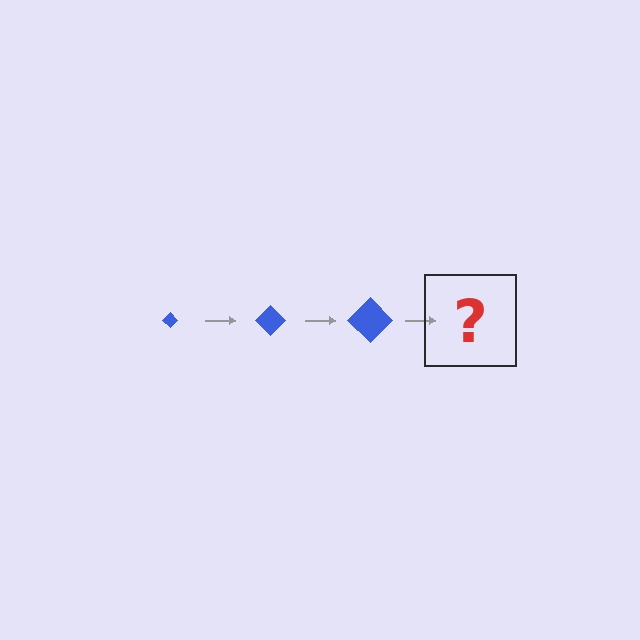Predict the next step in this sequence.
The next step is a blue diamond, larger than the previous one.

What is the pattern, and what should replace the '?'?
The pattern is that the diamond gets progressively larger each step. The '?' should be a blue diamond, larger than the previous one.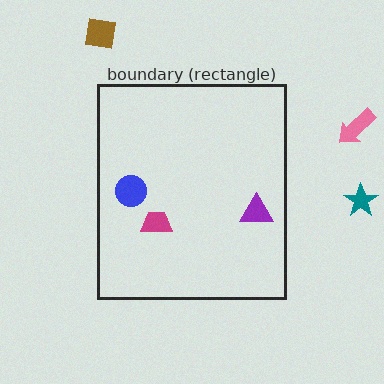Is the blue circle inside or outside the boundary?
Inside.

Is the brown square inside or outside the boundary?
Outside.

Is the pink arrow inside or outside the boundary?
Outside.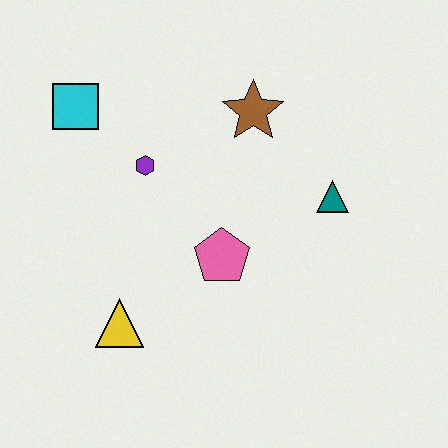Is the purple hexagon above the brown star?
No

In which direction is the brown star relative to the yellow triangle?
The brown star is above the yellow triangle.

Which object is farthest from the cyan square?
The teal triangle is farthest from the cyan square.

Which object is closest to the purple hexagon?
The cyan square is closest to the purple hexagon.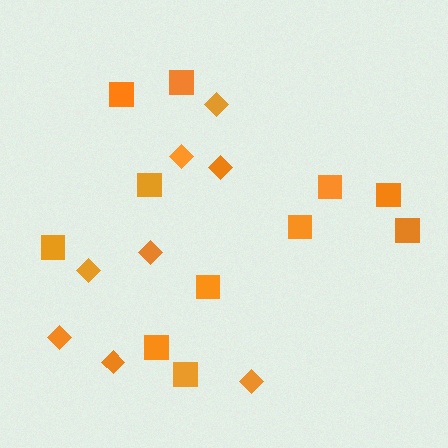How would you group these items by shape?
There are 2 groups: one group of squares (11) and one group of diamonds (8).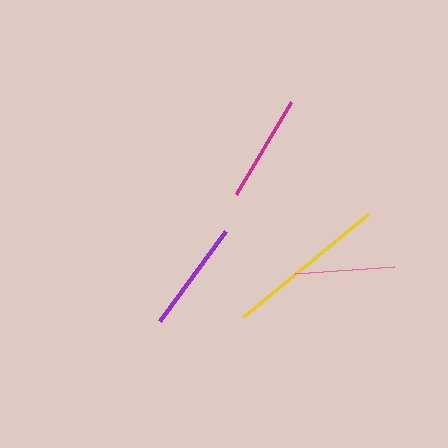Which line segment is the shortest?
The pink line is the shortest at approximately 99 pixels.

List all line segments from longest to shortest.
From longest to shortest: yellow, purple, magenta, pink.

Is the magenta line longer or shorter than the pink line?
The magenta line is longer than the pink line.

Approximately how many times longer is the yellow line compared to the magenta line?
The yellow line is approximately 1.5 times the length of the magenta line.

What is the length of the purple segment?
The purple segment is approximately 112 pixels long.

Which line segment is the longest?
The yellow line is the longest at approximately 163 pixels.